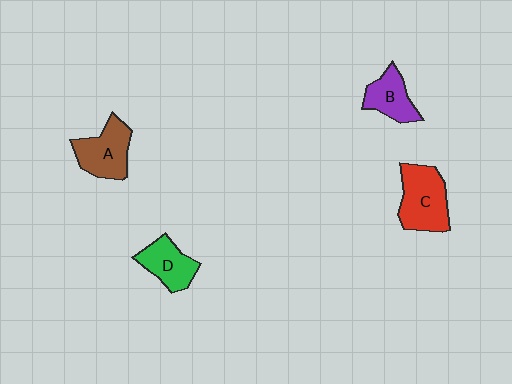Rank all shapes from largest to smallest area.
From largest to smallest: C (red), A (brown), D (green), B (purple).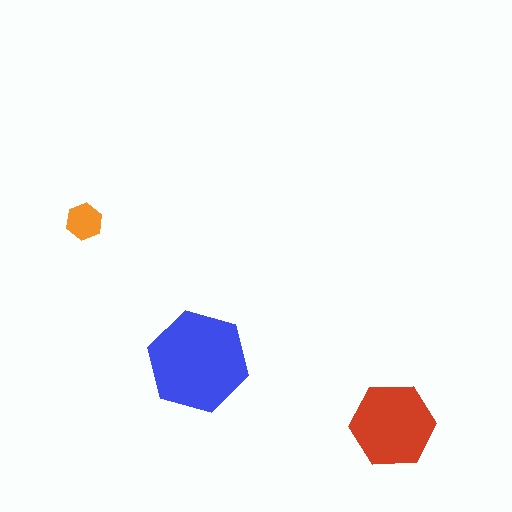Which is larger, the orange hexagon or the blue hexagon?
The blue one.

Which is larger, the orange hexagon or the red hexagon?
The red one.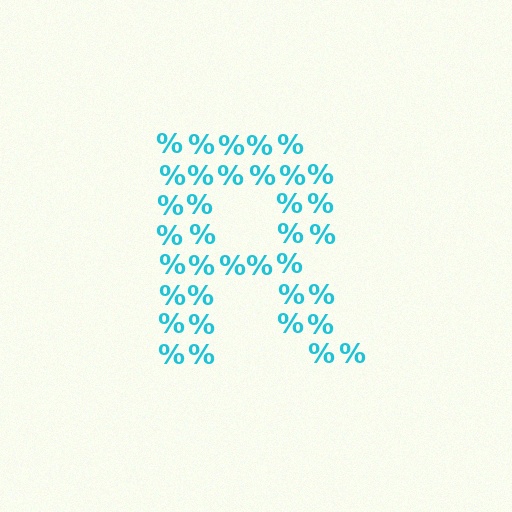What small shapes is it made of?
It is made of small percent signs.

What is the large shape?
The large shape is the letter R.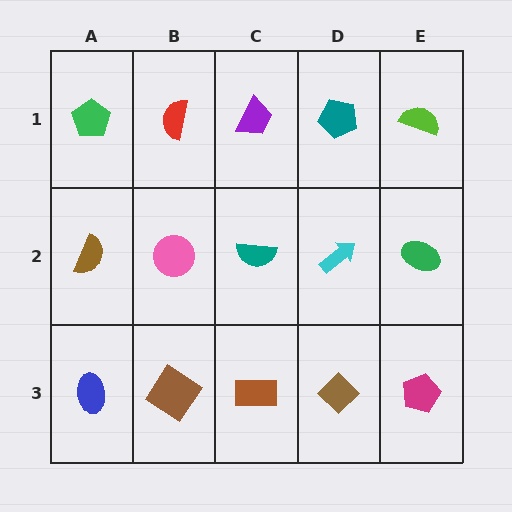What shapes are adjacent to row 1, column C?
A teal semicircle (row 2, column C), a red semicircle (row 1, column B), a teal pentagon (row 1, column D).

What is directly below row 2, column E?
A magenta pentagon.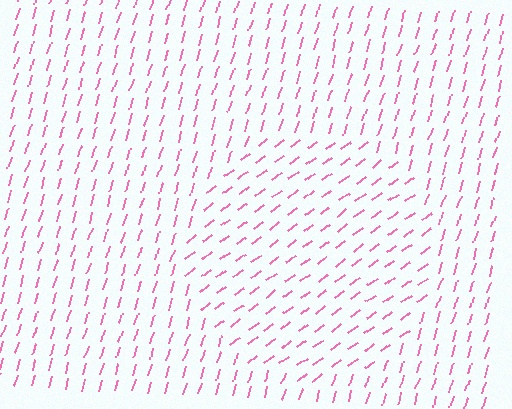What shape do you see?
I see a circle.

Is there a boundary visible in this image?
Yes, there is a texture boundary formed by a change in line orientation.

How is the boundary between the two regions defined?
The boundary is defined purely by a change in line orientation (approximately 36 degrees difference). All lines are the same color and thickness.